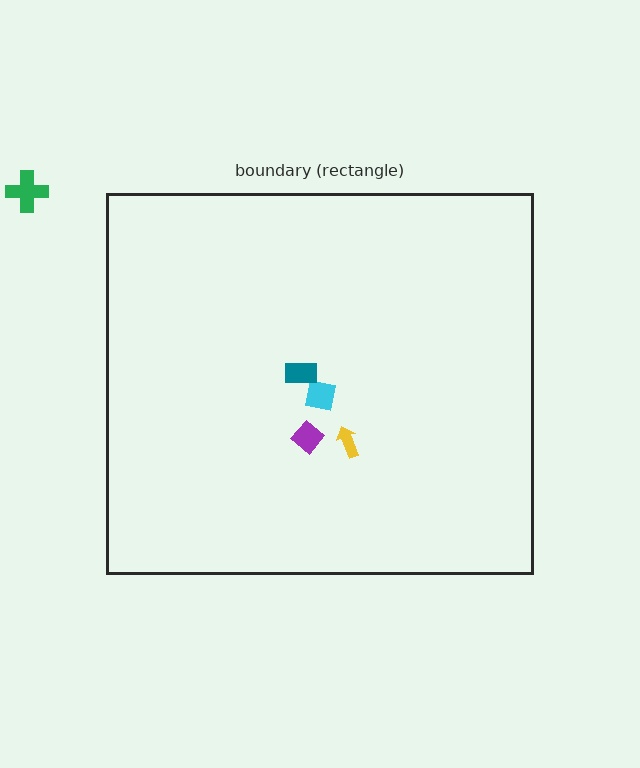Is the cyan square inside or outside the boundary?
Inside.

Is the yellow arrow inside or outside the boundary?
Inside.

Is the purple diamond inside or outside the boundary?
Inside.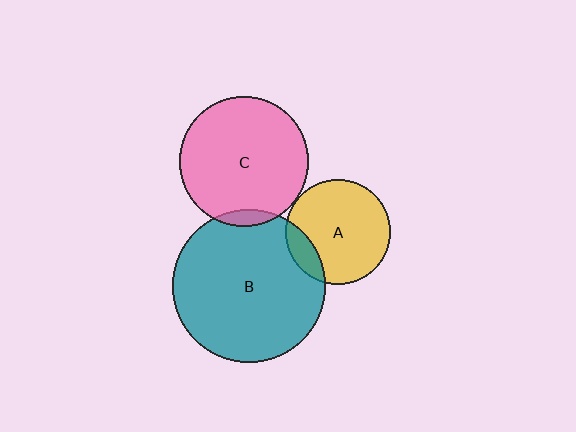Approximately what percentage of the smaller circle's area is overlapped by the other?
Approximately 5%.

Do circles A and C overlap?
Yes.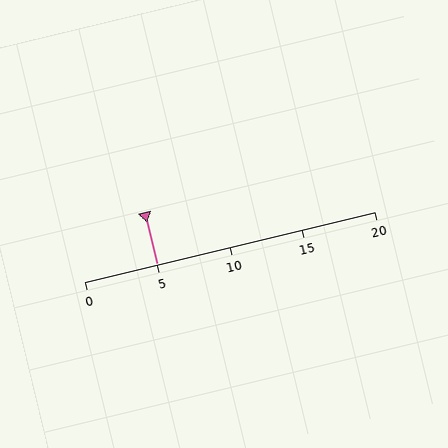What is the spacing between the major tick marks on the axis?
The major ticks are spaced 5 apart.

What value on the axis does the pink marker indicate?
The marker indicates approximately 5.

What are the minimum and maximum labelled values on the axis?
The axis runs from 0 to 20.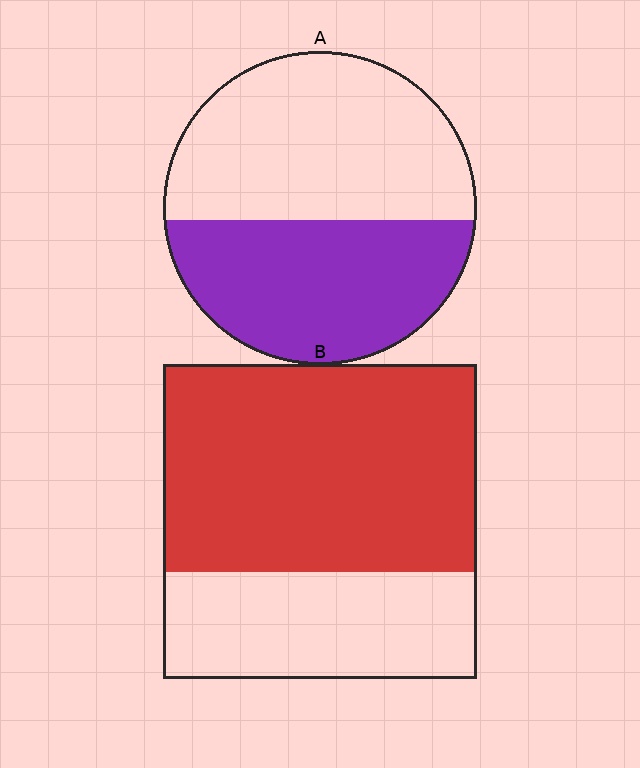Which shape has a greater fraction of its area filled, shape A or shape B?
Shape B.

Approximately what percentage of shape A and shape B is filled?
A is approximately 45% and B is approximately 65%.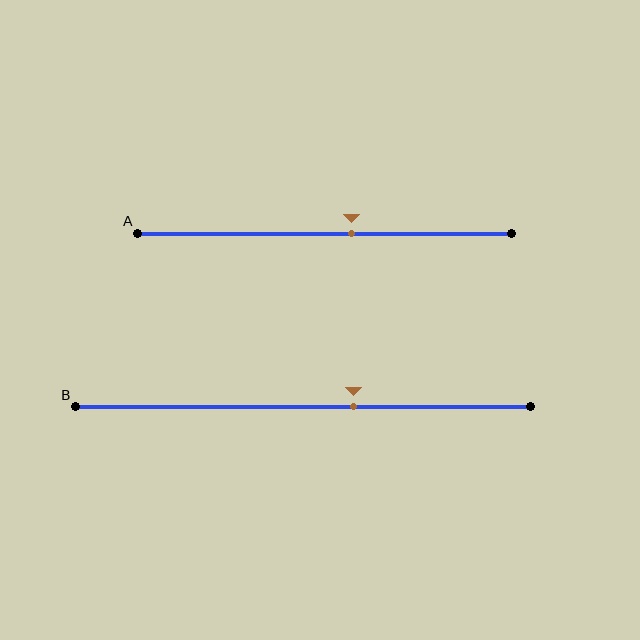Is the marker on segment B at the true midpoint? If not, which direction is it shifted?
No, the marker on segment B is shifted to the right by about 11% of the segment length.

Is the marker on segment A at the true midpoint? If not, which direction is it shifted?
No, the marker on segment A is shifted to the right by about 7% of the segment length.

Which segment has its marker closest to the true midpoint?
Segment A has its marker closest to the true midpoint.